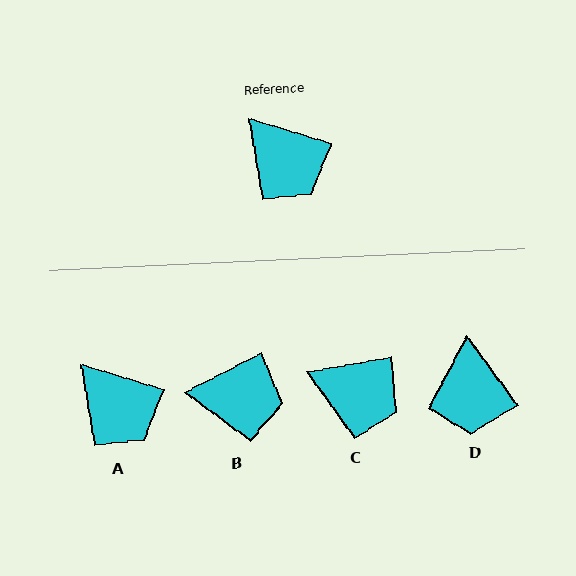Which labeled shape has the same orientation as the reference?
A.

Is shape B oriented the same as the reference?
No, it is off by about 44 degrees.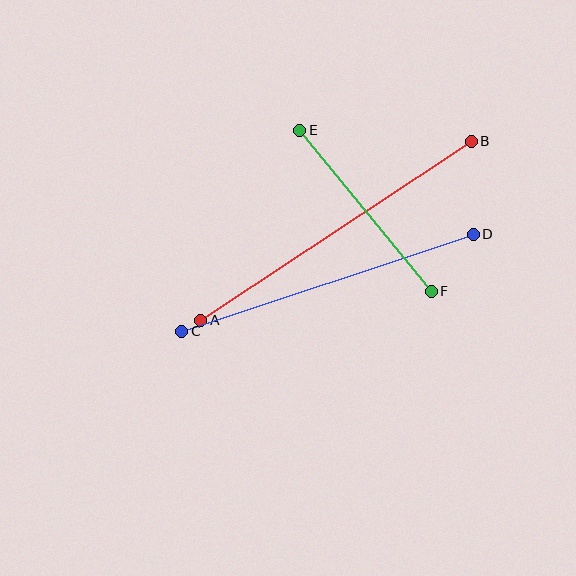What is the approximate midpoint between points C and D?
The midpoint is at approximately (328, 283) pixels.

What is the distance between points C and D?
The distance is approximately 307 pixels.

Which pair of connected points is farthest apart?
Points A and B are farthest apart.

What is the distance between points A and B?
The distance is approximately 324 pixels.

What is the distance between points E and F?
The distance is approximately 208 pixels.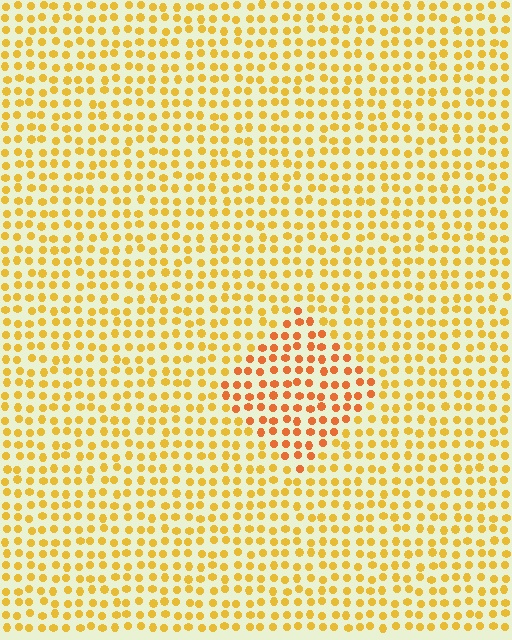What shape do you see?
I see a diamond.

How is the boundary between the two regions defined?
The boundary is defined purely by a slight shift in hue (about 26 degrees). Spacing, size, and orientation are identical on both sides.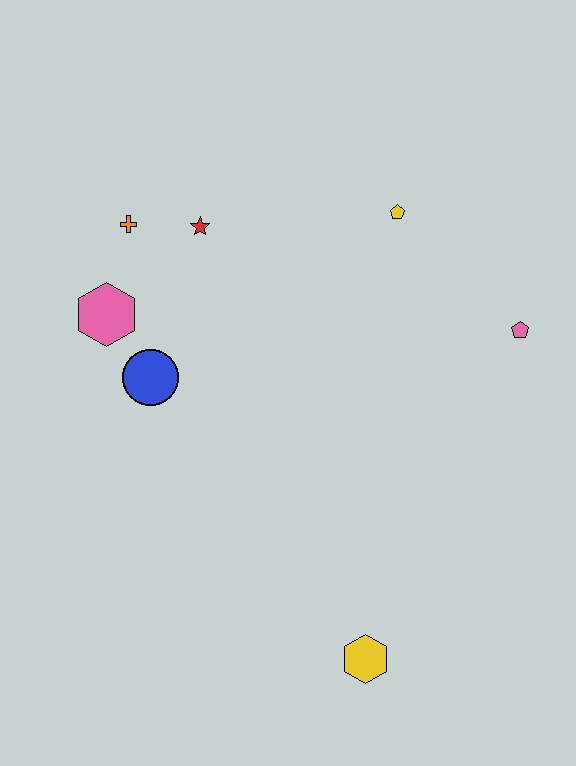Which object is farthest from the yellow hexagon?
The orange cross is farthest from the yellow hexagon.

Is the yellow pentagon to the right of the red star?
Yes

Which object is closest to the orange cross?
The red star is closest to the orange cross.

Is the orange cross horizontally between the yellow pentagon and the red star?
No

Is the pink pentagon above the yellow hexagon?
Yes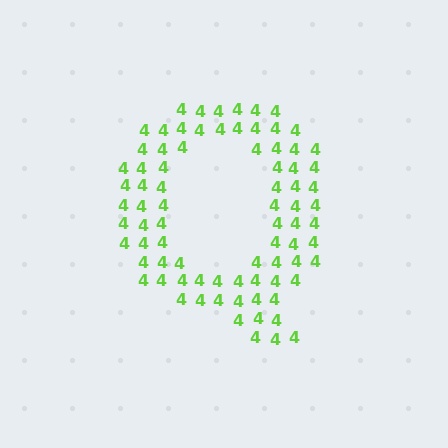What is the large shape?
The large shape is the letter Q.